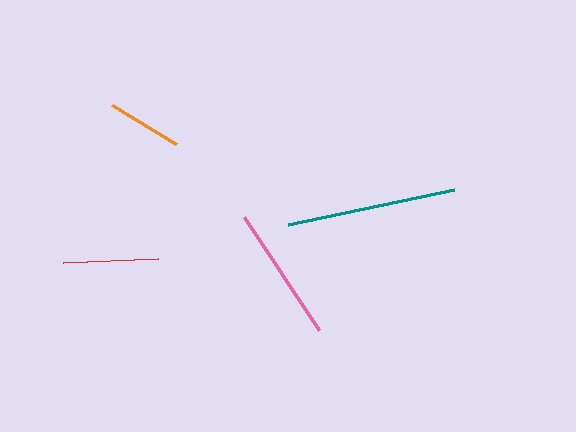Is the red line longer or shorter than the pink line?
The pink line is longer than the red line.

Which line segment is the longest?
The teal line is the longest at approximately 170 pixels.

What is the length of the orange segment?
The orange segment is approximately 75 pixels long.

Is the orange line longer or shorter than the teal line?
The teal line is longer than the orange line.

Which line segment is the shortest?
The orange line is the shortest at approximately 75 pixels.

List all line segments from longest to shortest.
From longest to shortest: teal, pink, red, orange.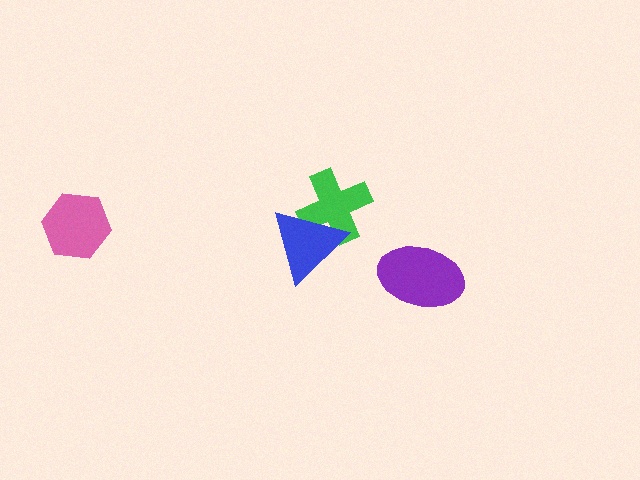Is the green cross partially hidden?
Yes, it is partially covered by another shape.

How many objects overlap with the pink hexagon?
0 objects overlap with the pink hexagon.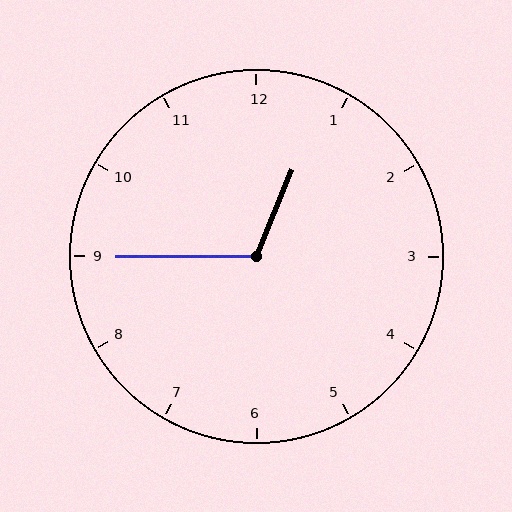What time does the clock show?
12:45.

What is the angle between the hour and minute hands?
Approximately 112 degrees.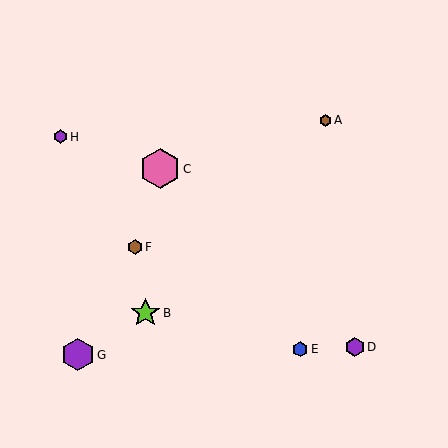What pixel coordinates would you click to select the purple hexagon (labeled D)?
Click at (355, 347) to select the purple hexagon D.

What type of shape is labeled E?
Shape E is a blue hexagon.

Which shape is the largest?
The pink hexagon (labeled C) is the largest.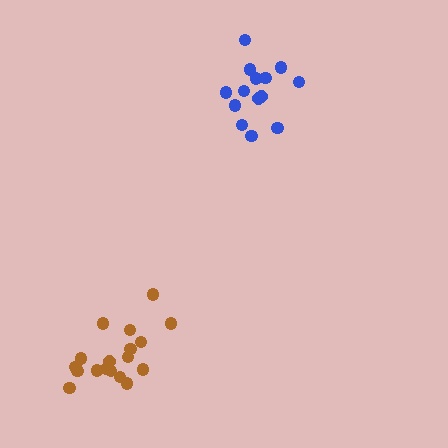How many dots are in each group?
Group 1: 18 dots, Group 2: 14 dots (32 total).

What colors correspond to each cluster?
The clusters are colored: brown, blue.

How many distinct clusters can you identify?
There are 2 distinct clusters.